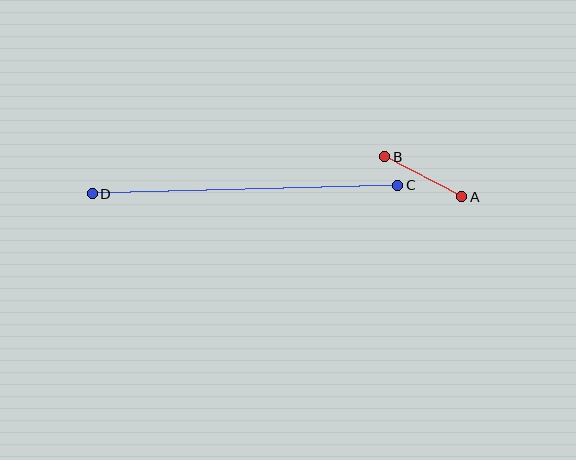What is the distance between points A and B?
The distance is approximately 87 pixels.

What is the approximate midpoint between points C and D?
The midpoint is at approximately (245, 189) pixels.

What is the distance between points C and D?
The distance is approximately 306 pixels.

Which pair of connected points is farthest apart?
Points C and D are farthest apart.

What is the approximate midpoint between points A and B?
The midpoint is at approximately (423, 177) pixels.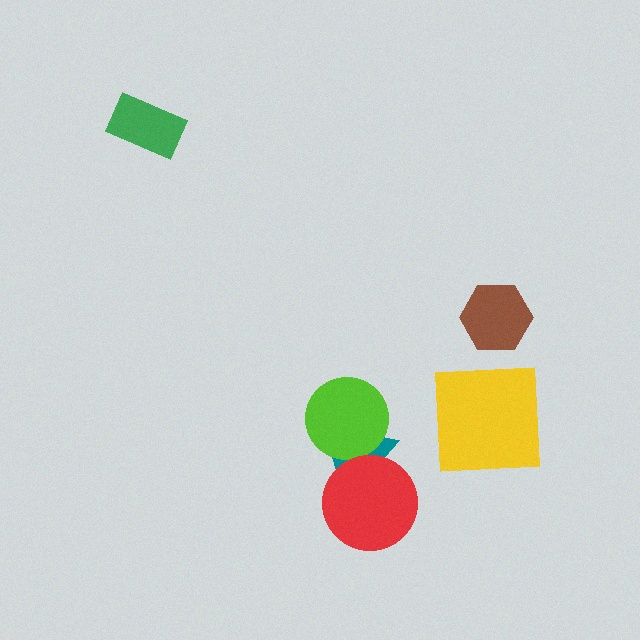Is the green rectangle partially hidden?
No, no other shape covers it.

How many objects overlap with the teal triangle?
2 objects overlap with the teal triangle.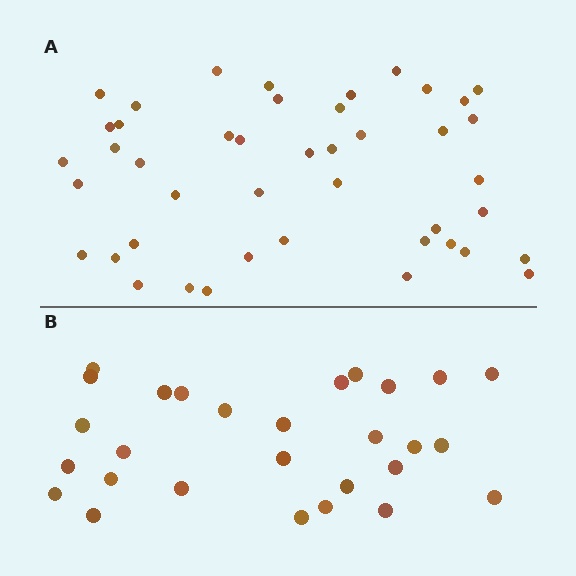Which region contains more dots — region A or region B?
Region A (the top region) has more dots.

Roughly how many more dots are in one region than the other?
Region A has approximately 15 more dots than region B.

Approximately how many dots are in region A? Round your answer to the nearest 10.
About 40 dots. (The exact count is 44, which rounds to 40.)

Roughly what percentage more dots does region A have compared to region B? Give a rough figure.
About 55% more.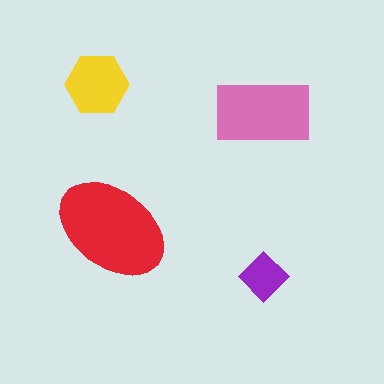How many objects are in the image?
There are 4 objects in the image.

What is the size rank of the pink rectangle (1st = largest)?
2nd.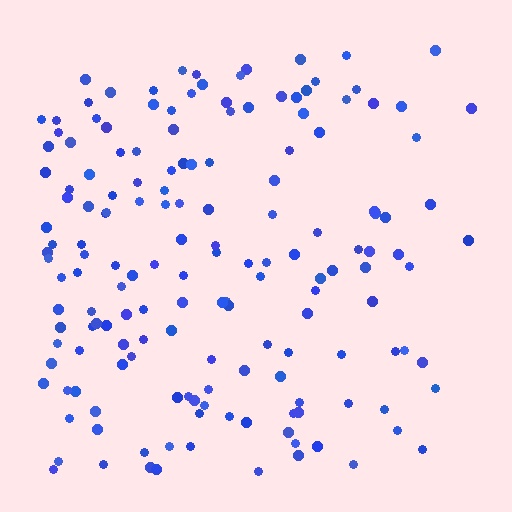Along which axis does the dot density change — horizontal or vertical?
Horizontal.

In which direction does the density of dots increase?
From right to left, with the left side densest.